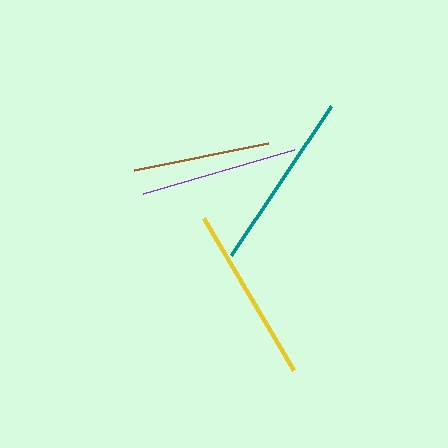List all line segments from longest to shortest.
From longest to shortest: teal, yellow, purple, brown.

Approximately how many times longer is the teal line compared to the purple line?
The teal line is approximately 1.1 times the length of the purple line.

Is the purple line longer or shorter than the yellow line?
The yellow line is longer than the purple line.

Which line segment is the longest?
The teal line is the longest at approximately 179 pixels.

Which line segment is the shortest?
The brown line is the shortest at approximately 136 pixels.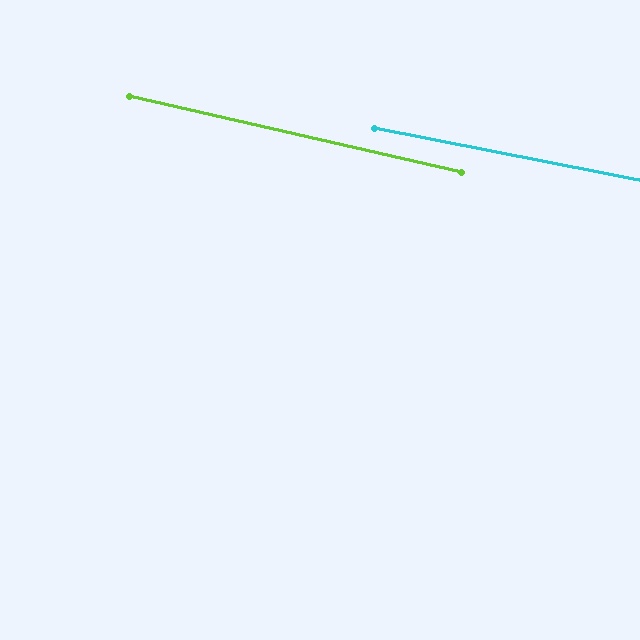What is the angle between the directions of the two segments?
Approximately 2 degrees.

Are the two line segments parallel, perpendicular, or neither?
Parallel — their directions differ by only 1.7°.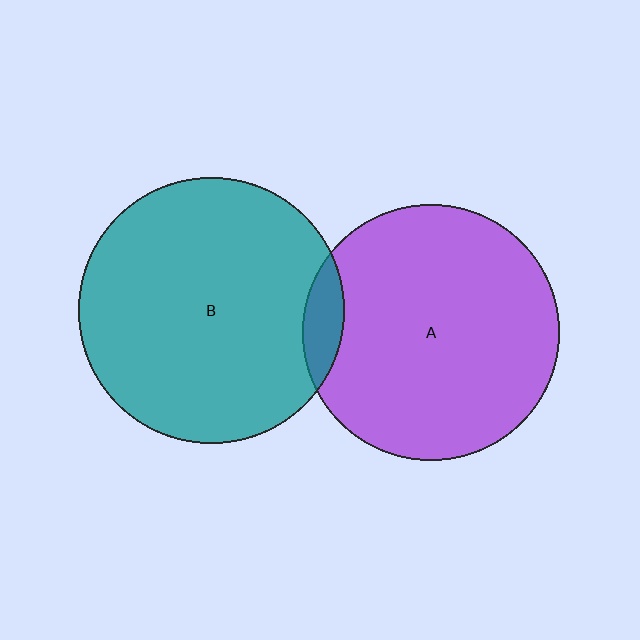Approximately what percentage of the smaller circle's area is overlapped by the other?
Approximately 5%.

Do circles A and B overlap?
Yes.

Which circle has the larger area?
Circle B (teal).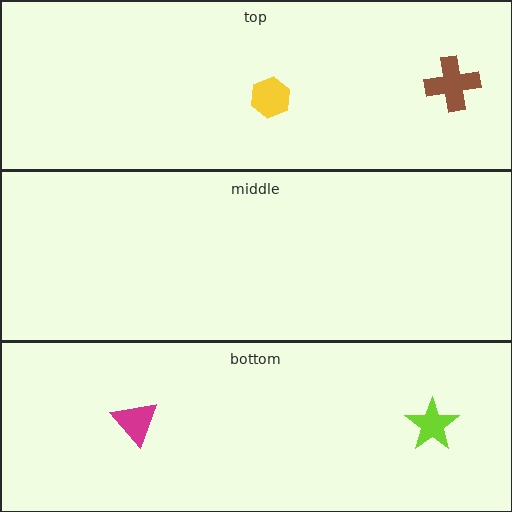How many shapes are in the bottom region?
2.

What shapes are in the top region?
The yellow hexagon, the brown cross.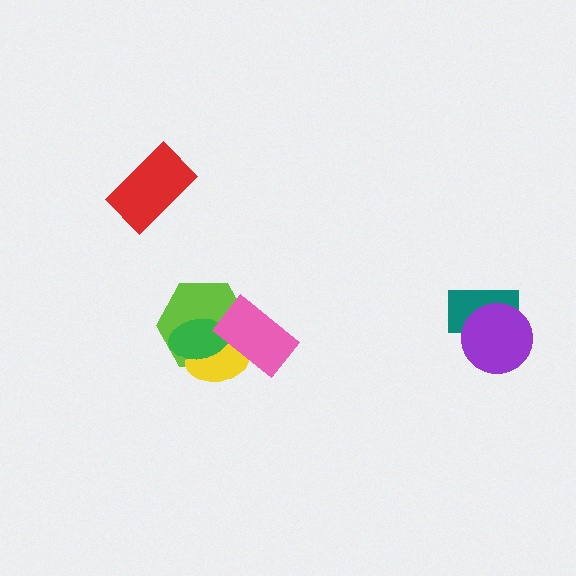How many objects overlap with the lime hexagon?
3 objects overlap with the lime hexagon.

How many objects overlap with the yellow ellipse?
3 objects overlap with the yellow ellipse.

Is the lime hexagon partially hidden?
Yes, it is partially covered by another shape.